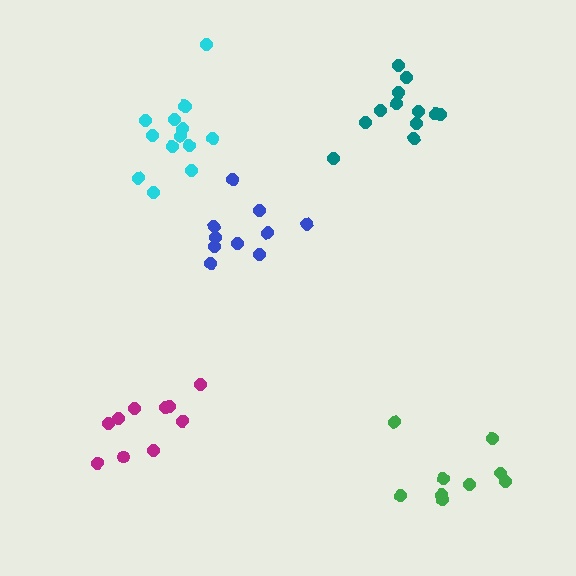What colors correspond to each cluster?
The clusters are colored: cyan, green, teal, magenta, blue.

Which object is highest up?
The teal cluster is topmost.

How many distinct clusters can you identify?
There are 5 distinct clusters.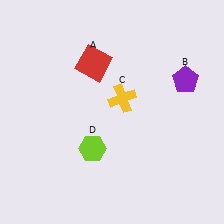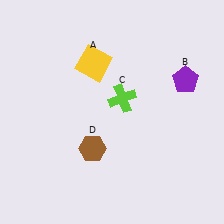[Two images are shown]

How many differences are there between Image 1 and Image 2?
There are 3 differences between the two images.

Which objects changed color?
A changed from red to yellow. C changed from yellow to lime. D changed from lime to brown.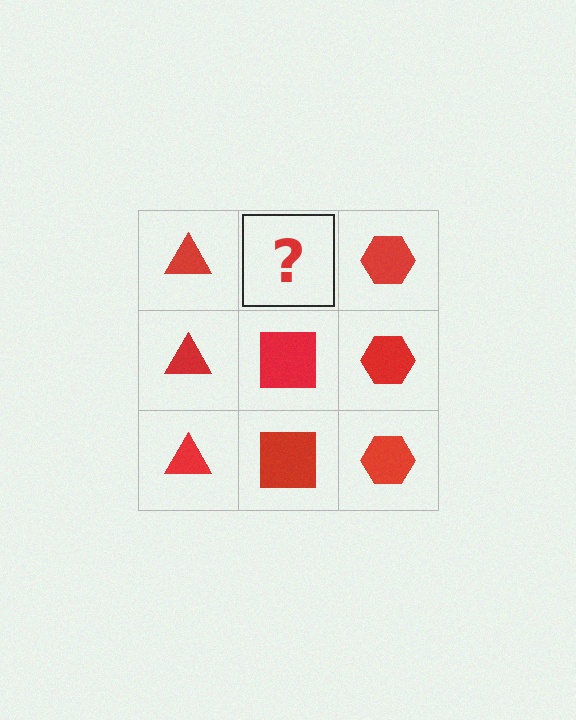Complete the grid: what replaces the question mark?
The question mark should be replaced with a red square.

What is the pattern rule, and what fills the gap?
The rule is that each column has a consistent shape. The gap should be filled with a red square.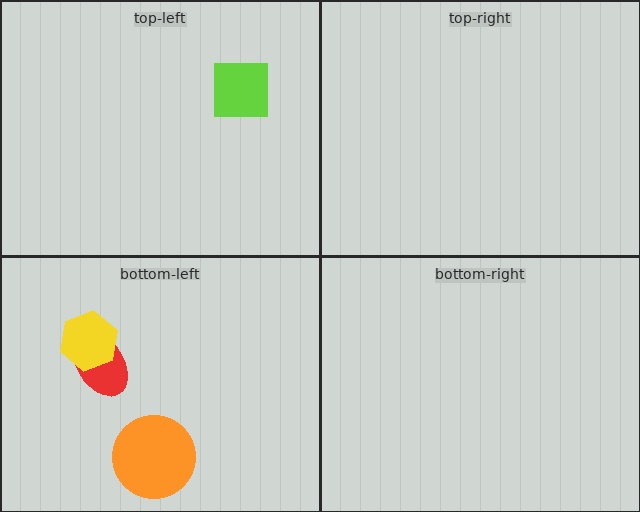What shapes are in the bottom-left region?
The red ellipse, the orange circle, the yellow hexagon.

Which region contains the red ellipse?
The bottom-left region.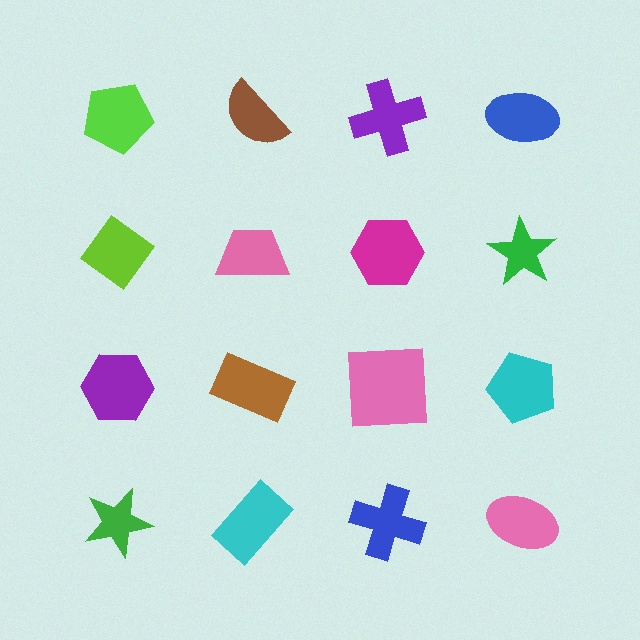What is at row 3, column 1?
A purple hexagon.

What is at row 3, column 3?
A pink square.